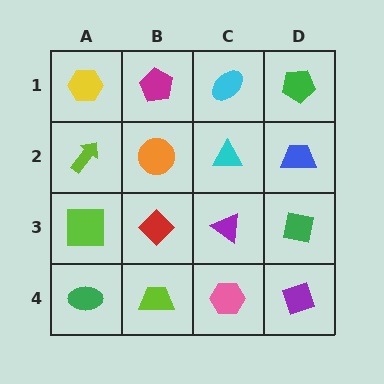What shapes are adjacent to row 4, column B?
A red diamond (row 3, column B), a green ellipse (row 4, column A), a pink hexagon (row 4, column C).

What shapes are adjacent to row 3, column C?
A cyan triangle (row 2, column C), a pink hexagon (row 4, column C), a red diamond (row 3, column B), a green square (row 3, column D).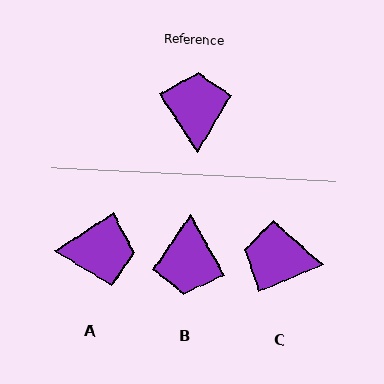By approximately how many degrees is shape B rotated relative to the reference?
Approximately 176 degrees counter-clockwise.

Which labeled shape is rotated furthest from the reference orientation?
B, about 176 degrees away.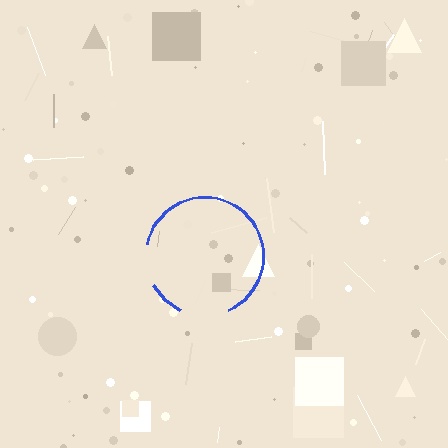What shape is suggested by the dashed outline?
The dashed outline suggests a circle.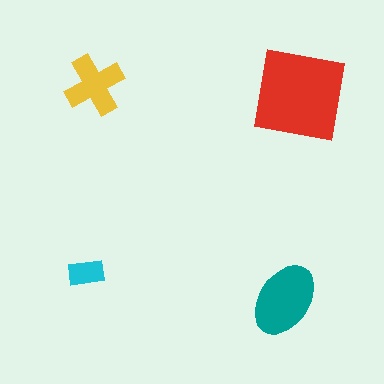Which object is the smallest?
The cyan rectangle.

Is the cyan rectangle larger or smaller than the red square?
Smaller.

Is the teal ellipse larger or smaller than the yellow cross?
Larger.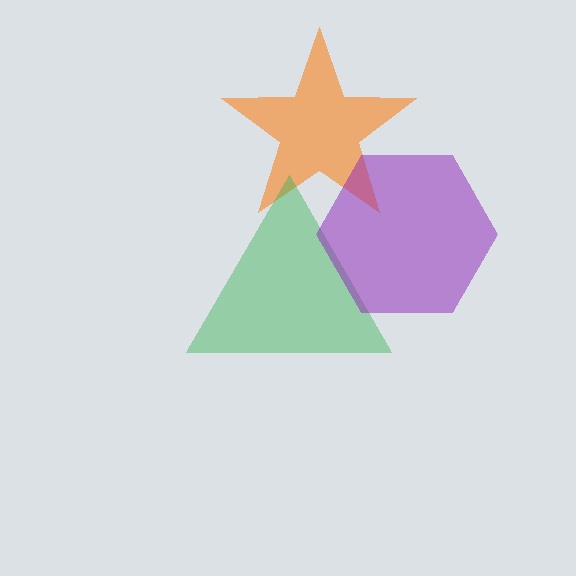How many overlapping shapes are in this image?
There are 3 overlapping shapes in the image.